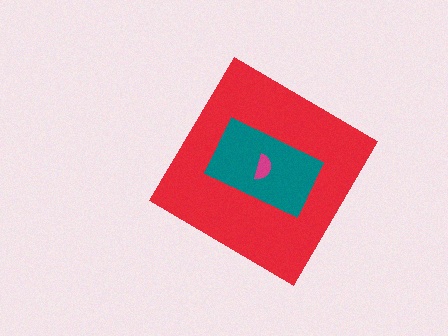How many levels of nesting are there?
3.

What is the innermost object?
The magenta semicircle.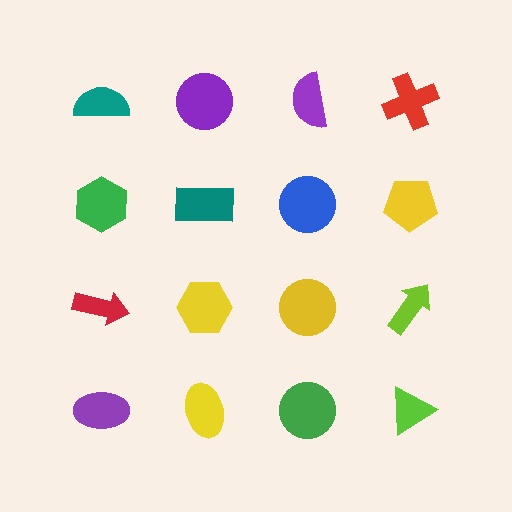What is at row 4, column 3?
A green circle.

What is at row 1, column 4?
A red cross.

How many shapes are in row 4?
4 shapes.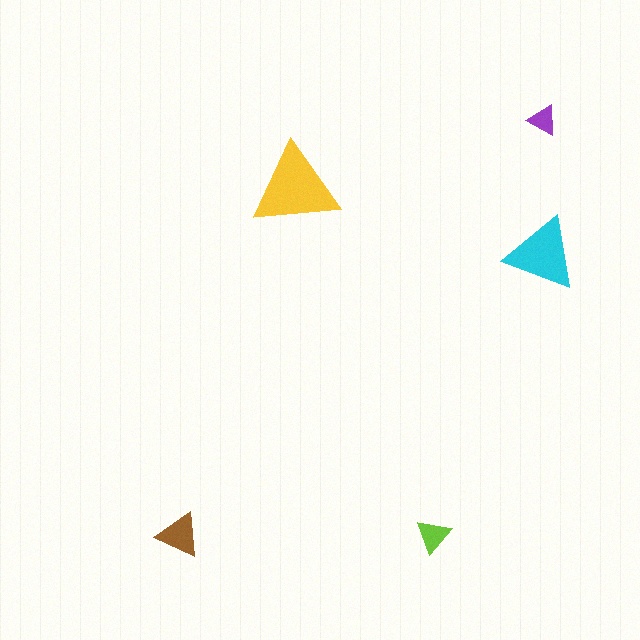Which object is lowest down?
The lime triangle is bottommost.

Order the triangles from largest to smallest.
the yellow one, the cyan one, the brown one, the lime one, the purple one.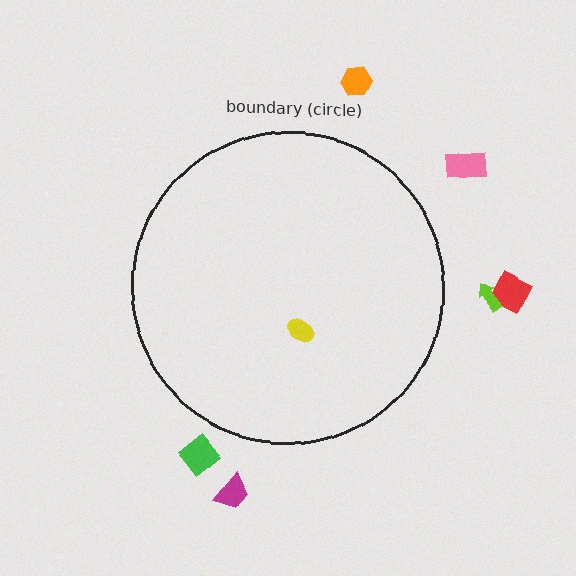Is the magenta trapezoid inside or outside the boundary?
Outside.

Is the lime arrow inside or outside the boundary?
Outside.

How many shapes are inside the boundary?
1 inside, 6 outside.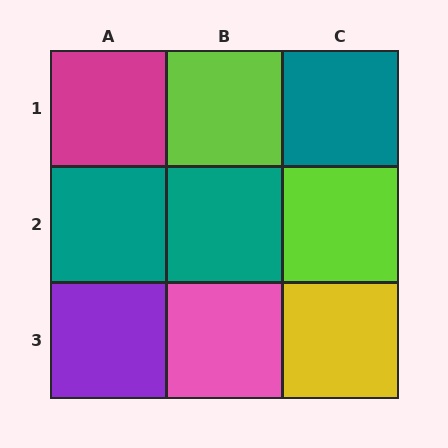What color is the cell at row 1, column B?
Lime.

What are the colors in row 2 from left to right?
Teal, teal, lime.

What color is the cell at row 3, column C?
Yellow.